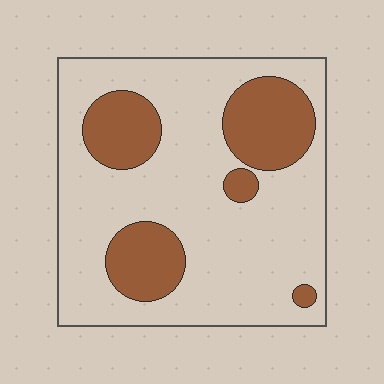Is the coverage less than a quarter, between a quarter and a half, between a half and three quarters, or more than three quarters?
Between a quarter and a half.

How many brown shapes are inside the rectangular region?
5.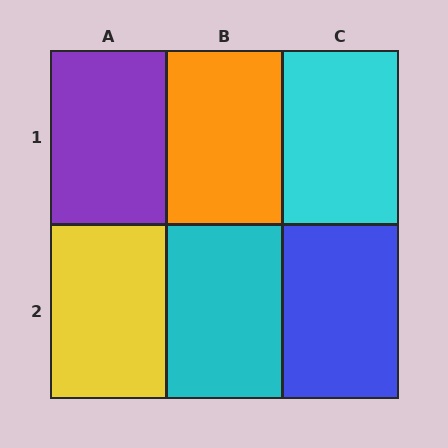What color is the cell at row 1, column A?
Purple.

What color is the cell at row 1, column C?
Cyan.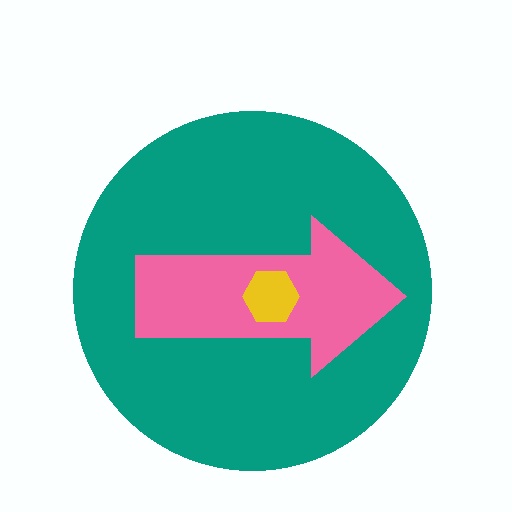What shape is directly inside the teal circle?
The pink arrow.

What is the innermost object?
The yellow hexagon.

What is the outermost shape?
The teal circle.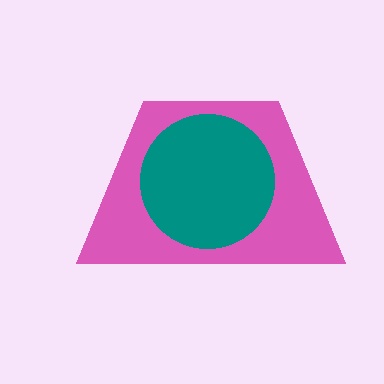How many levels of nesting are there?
2.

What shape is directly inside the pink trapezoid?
The teal circle.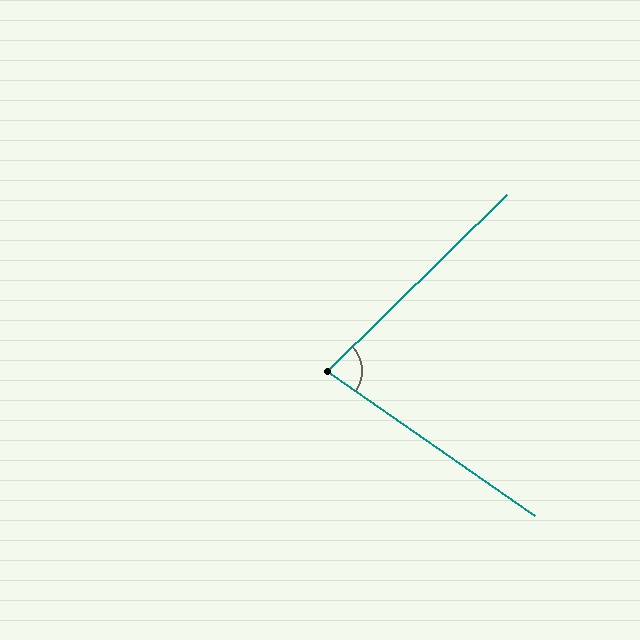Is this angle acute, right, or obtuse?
It is acute.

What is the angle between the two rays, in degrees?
Approximately 79 degrees.